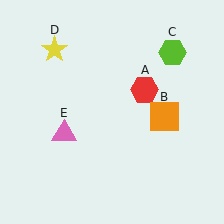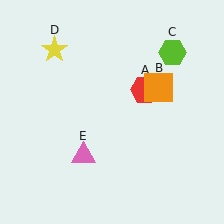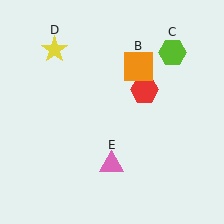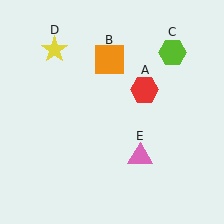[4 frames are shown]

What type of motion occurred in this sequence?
The orange square (object B), pink triangle (object E) rotated counterclockwise around the center of the scene.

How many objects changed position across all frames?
2 objects changed position: orange square (object B), pink triangle (object E).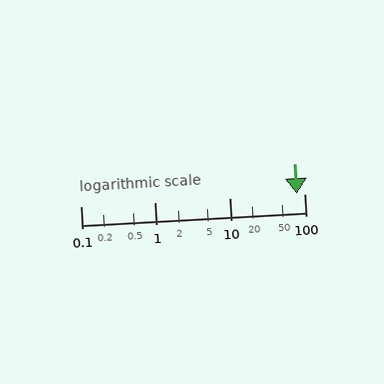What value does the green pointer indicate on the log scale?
The pointer indicates approximately 79.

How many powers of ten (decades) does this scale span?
The scale spans 3 decades, from 0.1 to 100.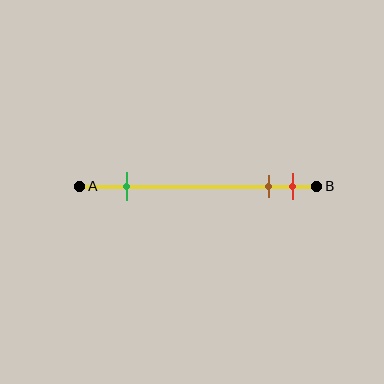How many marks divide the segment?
There are 3 marks dividing the segment.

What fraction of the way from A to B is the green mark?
The green mark is approximately 20% (0.2) of the way from A to B.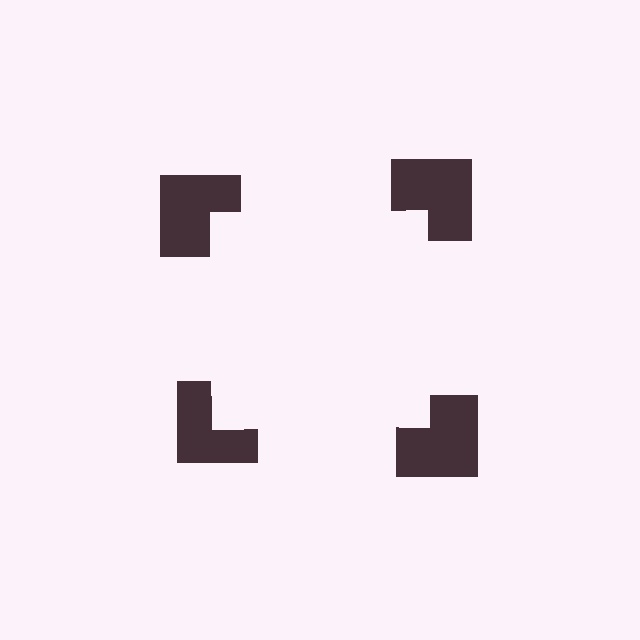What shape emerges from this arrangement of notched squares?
An illusory square — its edges are inferred from the aligned wedge cuts in the notched squares, not physically drawn.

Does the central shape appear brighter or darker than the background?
It typically appears slightly brighter than the background, even though no actual brightness change is drawn.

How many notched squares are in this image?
There are 4 — one at each vertex of the illusory square.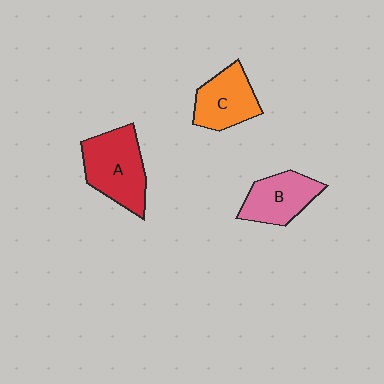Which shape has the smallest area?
Shape B (pink).